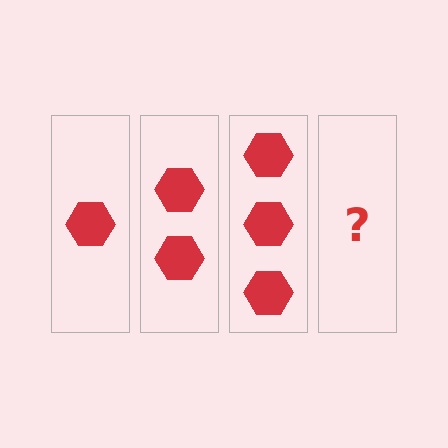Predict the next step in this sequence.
The next step is 4 hexagons.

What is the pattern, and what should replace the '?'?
The pattern is that each step adds one more hexagon. The '?' should be 4 hexagons.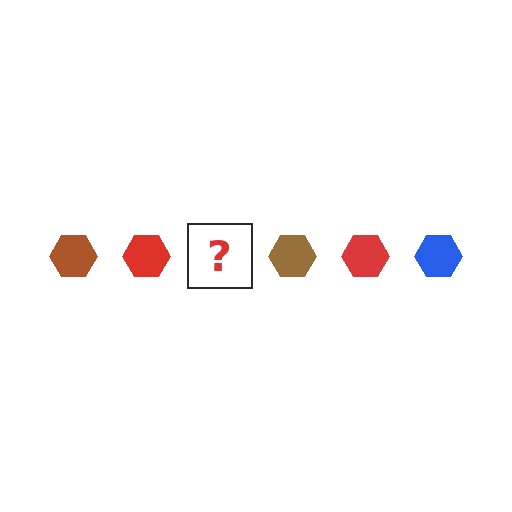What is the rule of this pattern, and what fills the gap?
The rule is that the pattern cycles through brown, red, blue hexagons. The gap should be filled with a blue hexagon.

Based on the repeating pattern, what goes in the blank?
The blank should be a blue hexagon.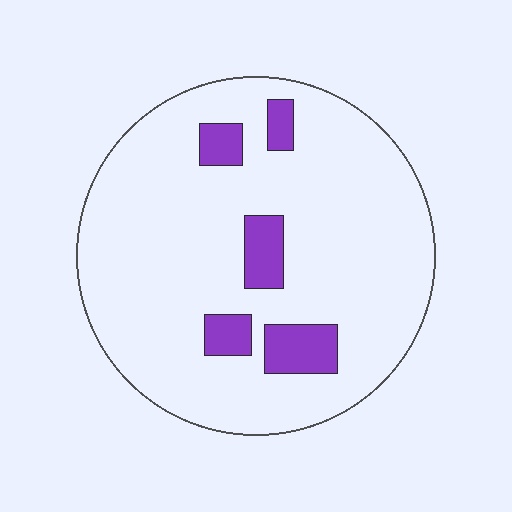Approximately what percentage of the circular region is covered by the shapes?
Approximately 10%.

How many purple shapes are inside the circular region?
5.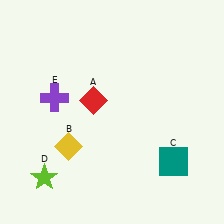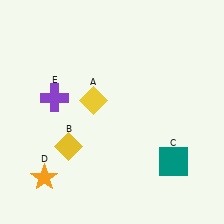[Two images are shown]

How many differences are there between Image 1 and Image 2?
There are 2 differences between the two images.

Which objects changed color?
A changed from red to yellow. D changed from lime to orange.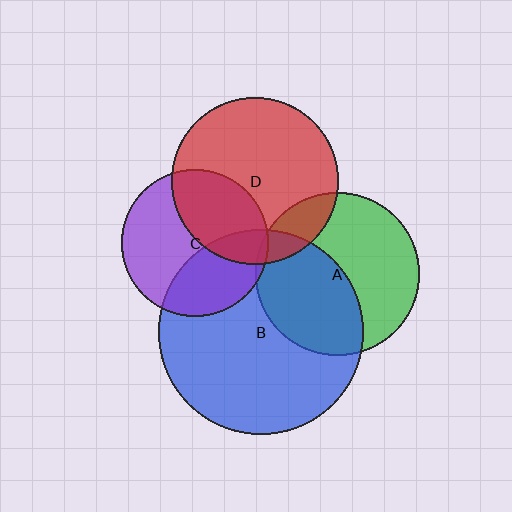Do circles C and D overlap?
Yes.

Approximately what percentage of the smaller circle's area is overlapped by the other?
Approximately 40%.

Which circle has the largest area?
Circle B (blue).